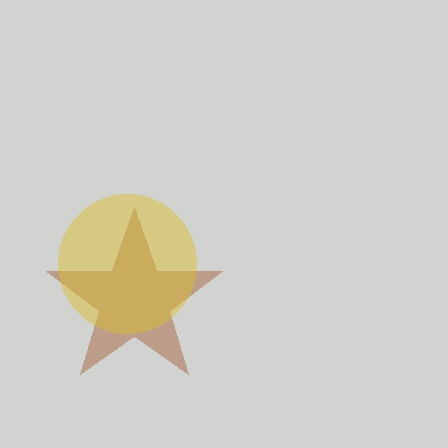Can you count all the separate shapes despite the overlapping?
Yes, there are 2 separate shapes.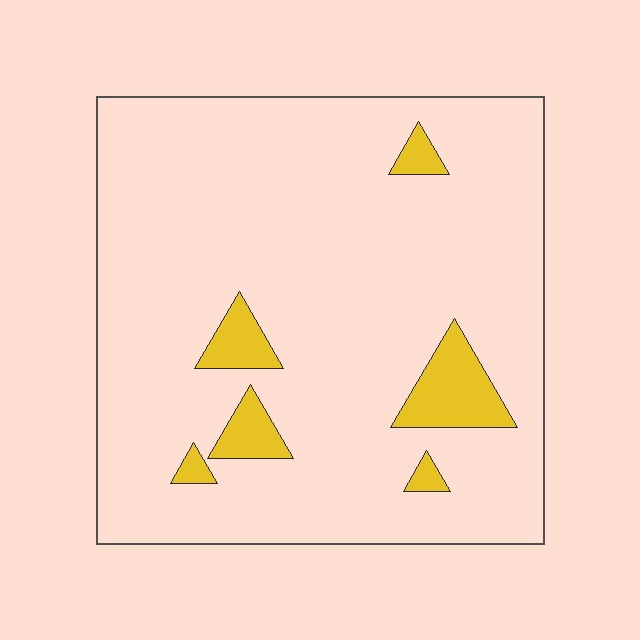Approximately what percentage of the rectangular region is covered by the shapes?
Approximately 10%.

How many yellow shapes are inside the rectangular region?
6.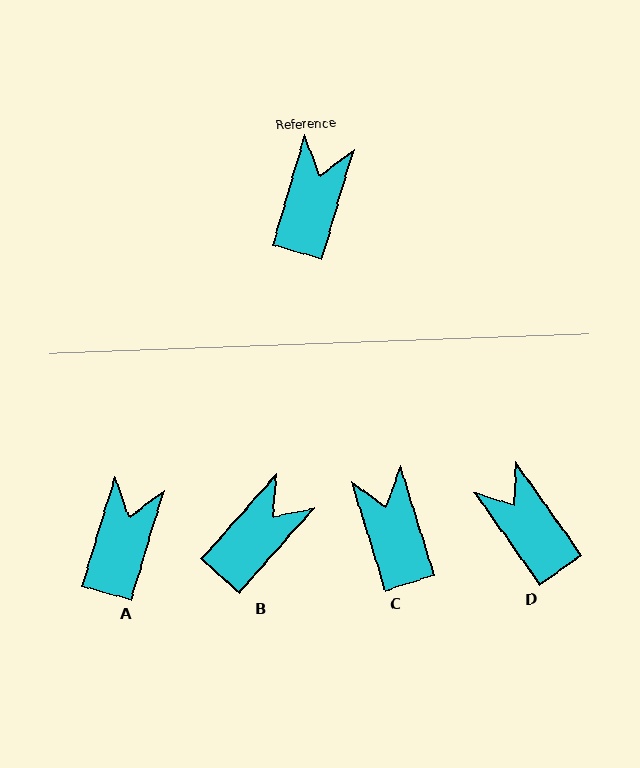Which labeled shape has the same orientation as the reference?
A.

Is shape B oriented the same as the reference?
No, it is off by about 25 degrees.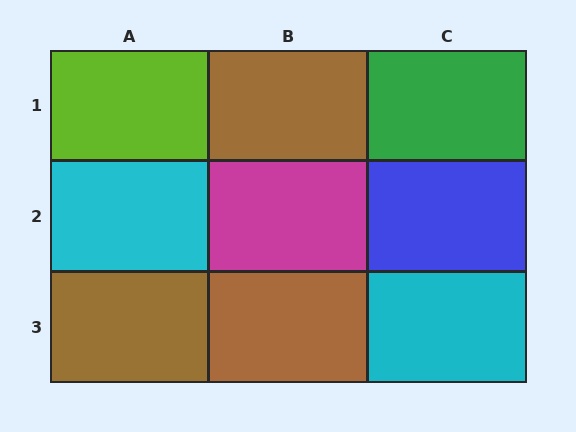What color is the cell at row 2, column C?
Blue.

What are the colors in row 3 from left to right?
Brown, brown, cyan.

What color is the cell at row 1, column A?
Lime.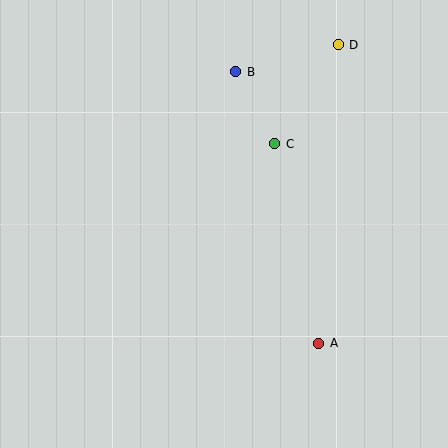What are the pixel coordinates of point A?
Point A is at (319, 343).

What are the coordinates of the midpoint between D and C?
The midpoint between D and C is at (307, 94).